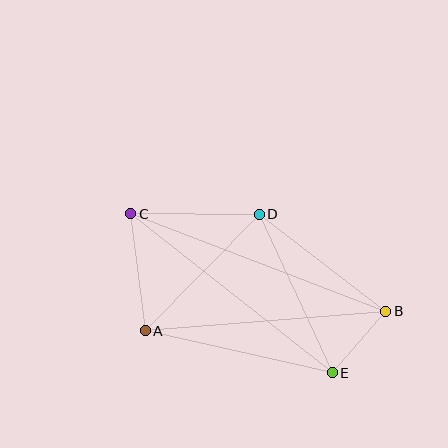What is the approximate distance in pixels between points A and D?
The distance between A and D is approximately 163 pixels.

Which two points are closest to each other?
Points B and E are closest to each other.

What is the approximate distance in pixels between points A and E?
The distance between A and E is approximately 192 pixels.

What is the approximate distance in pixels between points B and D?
The distance between B and D is approximately 160 pixels.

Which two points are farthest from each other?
Points B and C are farthest from each other.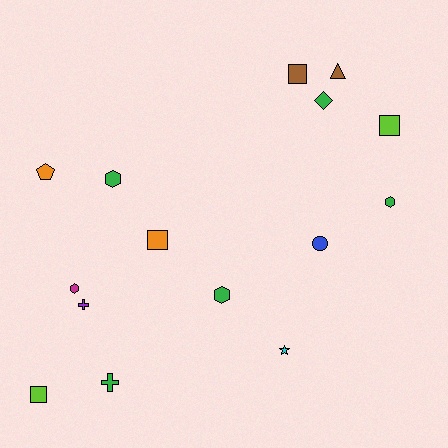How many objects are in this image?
There are 15 objects.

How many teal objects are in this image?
There are no teal objects.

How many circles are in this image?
There is 1 circle.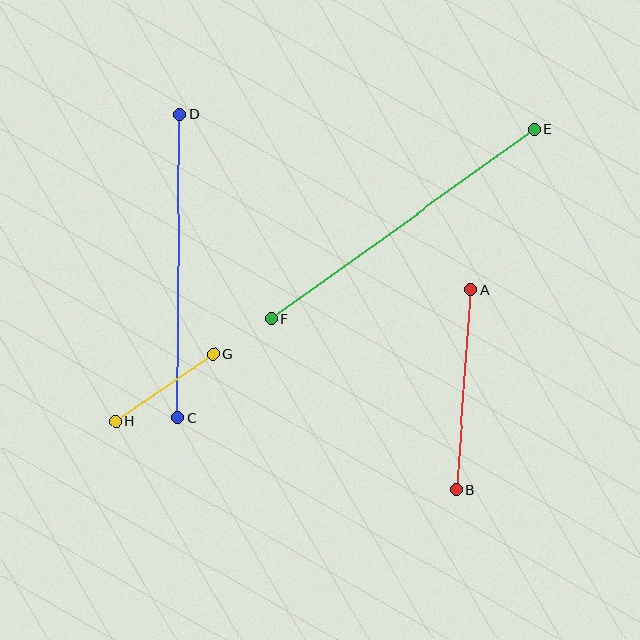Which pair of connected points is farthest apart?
Points E and F are farthest apart.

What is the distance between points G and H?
The distance is approximately 119 pixels.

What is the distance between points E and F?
The distance is approximately 324 pixels.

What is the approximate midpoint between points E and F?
The midpoint is at approximately (403, 224) pixels.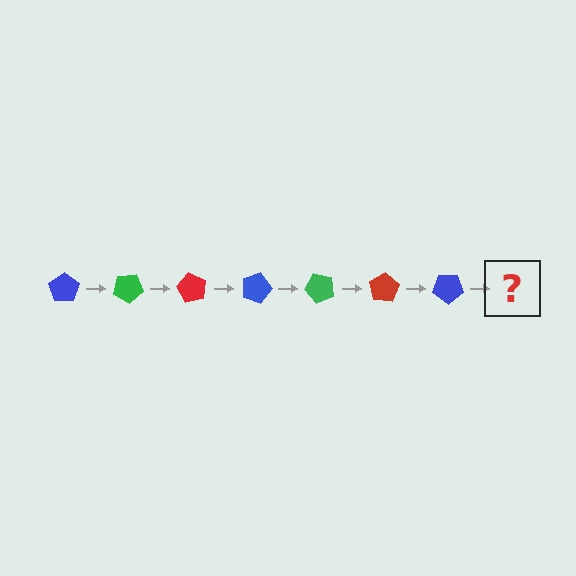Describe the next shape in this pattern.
It should be a green pentagon, rotated 210 degrees from the start.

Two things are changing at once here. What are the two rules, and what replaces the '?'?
The two rules are that it rotates 30 degrees each step and the color cycles through blue, green, and red. The '?' should be a green pentagon, rotated 210 degrees from the start.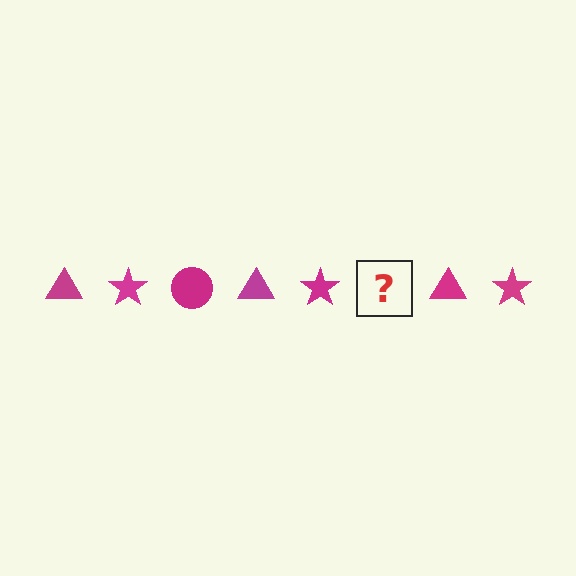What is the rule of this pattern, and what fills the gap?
The rule is that the pattern cycles through triangle, star, circle shapes in magenta. The gap should be filled with a magenta circle.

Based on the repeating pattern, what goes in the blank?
The blank should be a magenta circle.